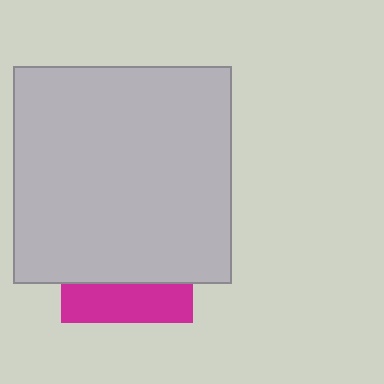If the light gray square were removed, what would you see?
You would see the complete magenta square.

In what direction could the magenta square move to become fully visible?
The magenta square could move down. That would shift it out from behind the light gray square entirely.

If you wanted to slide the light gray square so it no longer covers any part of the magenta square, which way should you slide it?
Slide it up — that is the most direct way to separate the two shapes.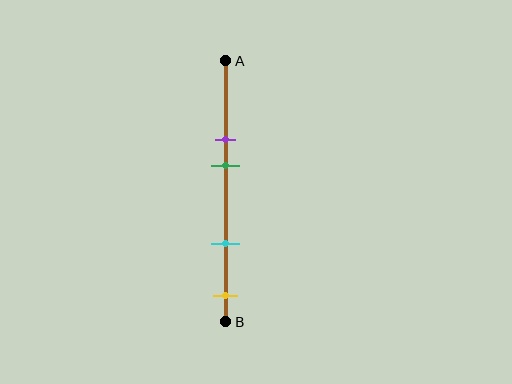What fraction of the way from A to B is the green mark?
The green mark is approximately 40% (0.4) of the way from A to B.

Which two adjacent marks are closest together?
The purple and green marks are the closest adjacent pair.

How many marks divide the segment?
There are 4 marks dividing the segment.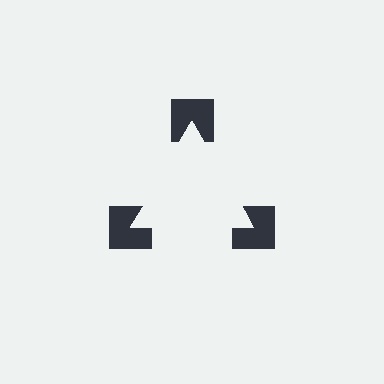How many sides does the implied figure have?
3 sides.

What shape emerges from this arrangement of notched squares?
An illusory triangle — its edges are inferred from the aligned wedge cuts in the notched squares, not physically drawn.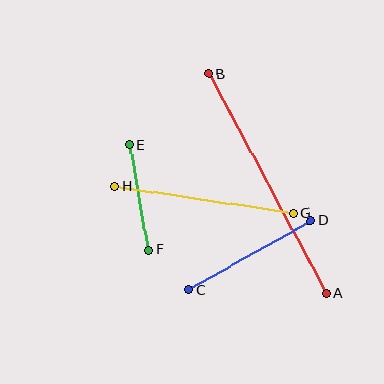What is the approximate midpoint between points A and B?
The midpoint is at approximately (268, 184) pixels.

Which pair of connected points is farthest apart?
Points A and B are farthest apart.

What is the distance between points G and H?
The distance is approximately 181 pixels.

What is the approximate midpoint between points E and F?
The midpoint is at approximately (139, 197) pixels.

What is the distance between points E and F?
The distance is approximately 107 pixels.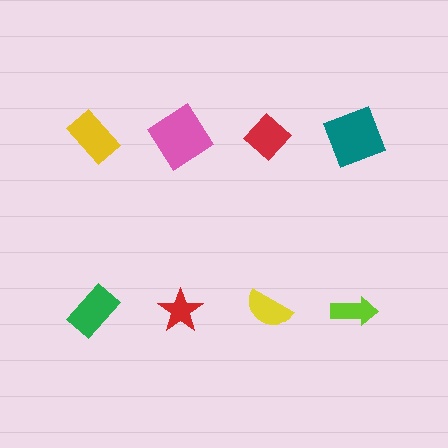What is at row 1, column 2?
A pink diamond.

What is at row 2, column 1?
A green rectangle.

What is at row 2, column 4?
A lime arrow.